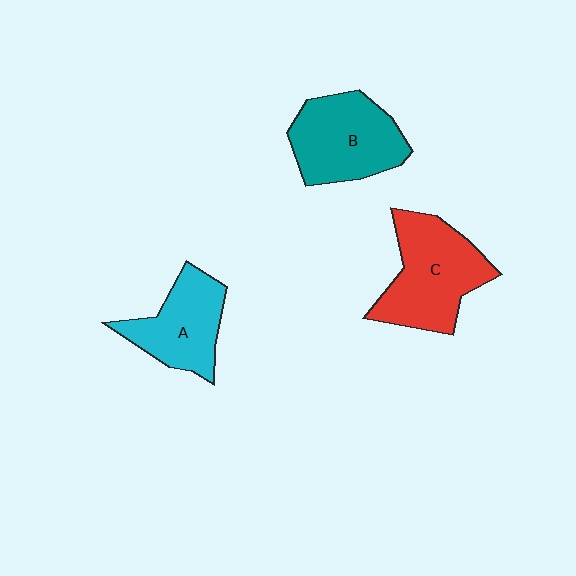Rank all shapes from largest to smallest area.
From largest to smallest: C (red), B (teal), A (cyan).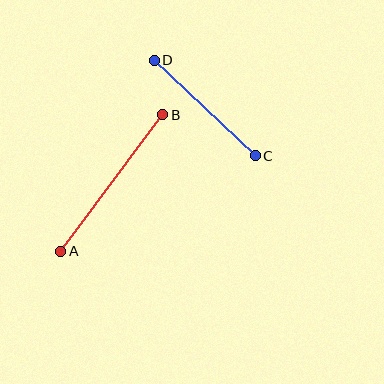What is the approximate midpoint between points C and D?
The midpoint is at approximately (205, 108) pixels.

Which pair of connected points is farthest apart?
Points A and B are farthest apart.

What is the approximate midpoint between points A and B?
The midpoint is at approximately (112, 183) pixels.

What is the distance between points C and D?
The distance is approximately 139 pixels.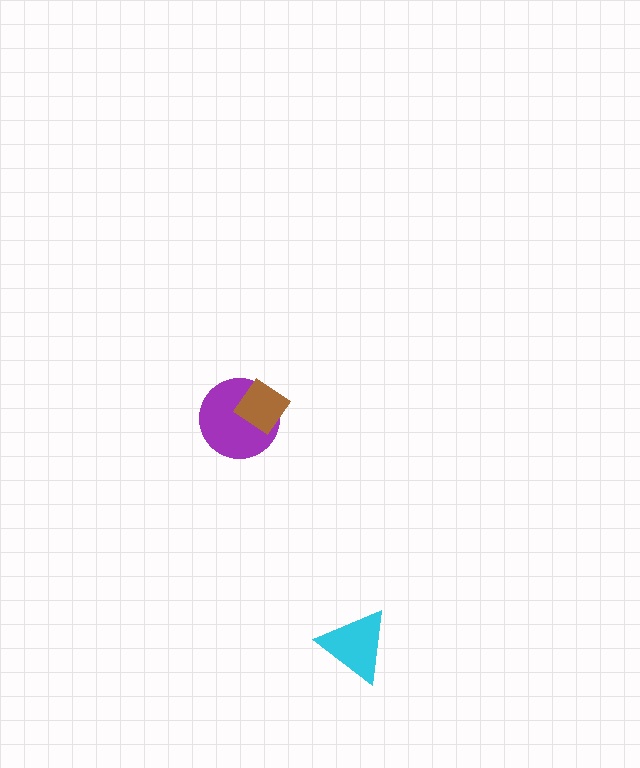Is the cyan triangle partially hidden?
No, no other shape covers it.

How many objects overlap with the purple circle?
1 object overlaps with the purple circle.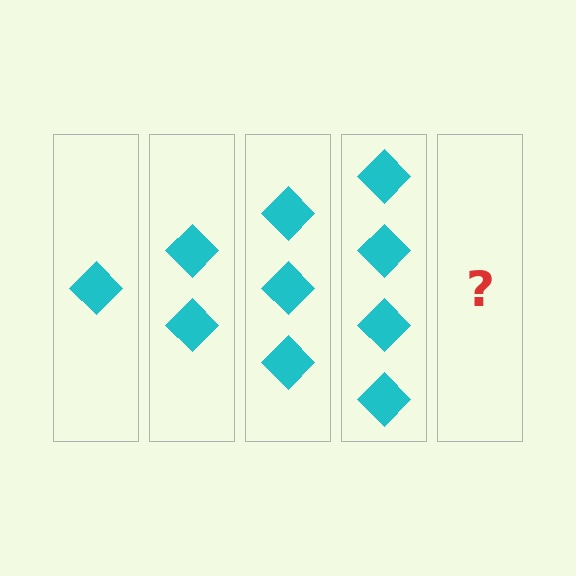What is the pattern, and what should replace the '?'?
The pattern is that each step adds one more diamond. The '?' should be 5 diamonds.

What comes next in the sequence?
The next element should be 5 diamonds.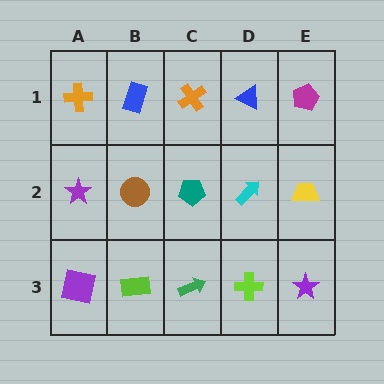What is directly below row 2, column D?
A lime cross.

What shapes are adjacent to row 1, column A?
A purple star (row 2, column A), a blue rectangle (row 1, column B).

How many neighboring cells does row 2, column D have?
4.